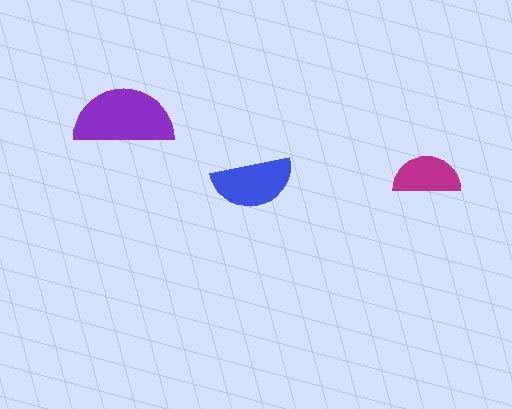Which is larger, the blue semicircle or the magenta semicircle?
The blue one.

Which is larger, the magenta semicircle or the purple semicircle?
The purple one.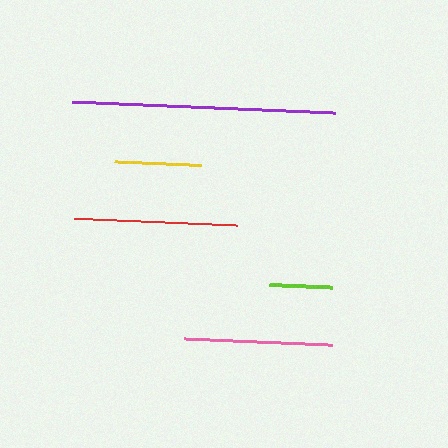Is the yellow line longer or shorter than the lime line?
The yellow line is longer than the lime line.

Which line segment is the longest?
The purple line is the longest at approximately 262 pixels.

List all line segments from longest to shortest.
From longest to shortest: purple, red, pink, yellow, lime.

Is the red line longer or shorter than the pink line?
The red line is longer than the pink line.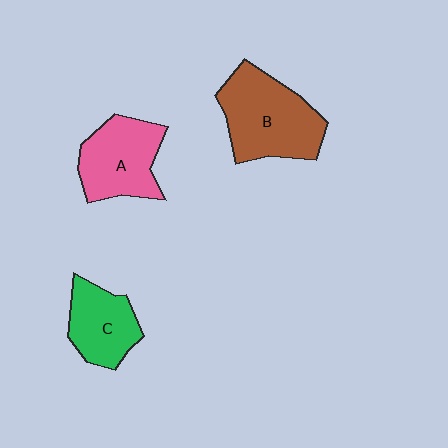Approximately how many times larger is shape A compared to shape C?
Approximately 1.2 times.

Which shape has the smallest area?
Shape C (green).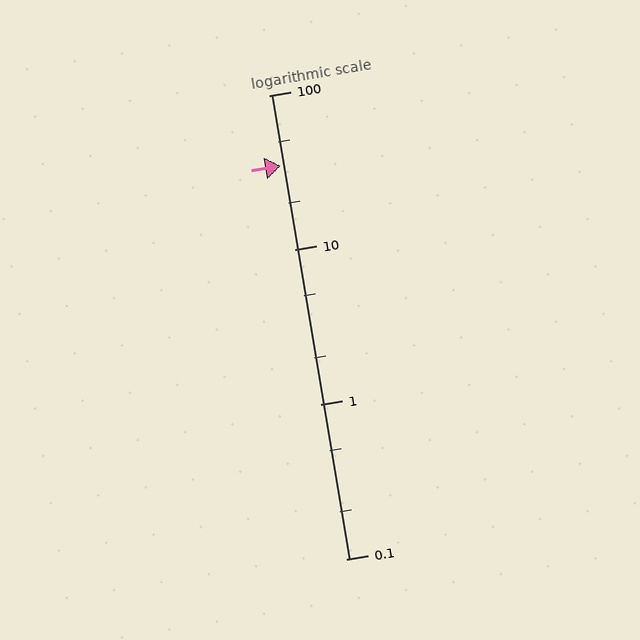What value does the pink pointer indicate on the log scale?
The pointer indicates approximately 35.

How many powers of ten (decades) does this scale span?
The scale spans 3 decades, from 0.1 to 100.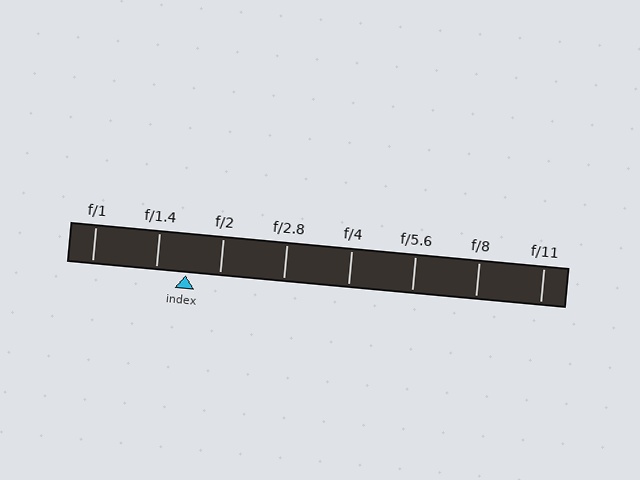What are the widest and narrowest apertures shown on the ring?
The widest aperture shown is f/1 and the narrowest is f/11.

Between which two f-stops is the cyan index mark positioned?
The index mark is between f/1.4 and f/2.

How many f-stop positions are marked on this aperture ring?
There are 8 f-stop positions marked.